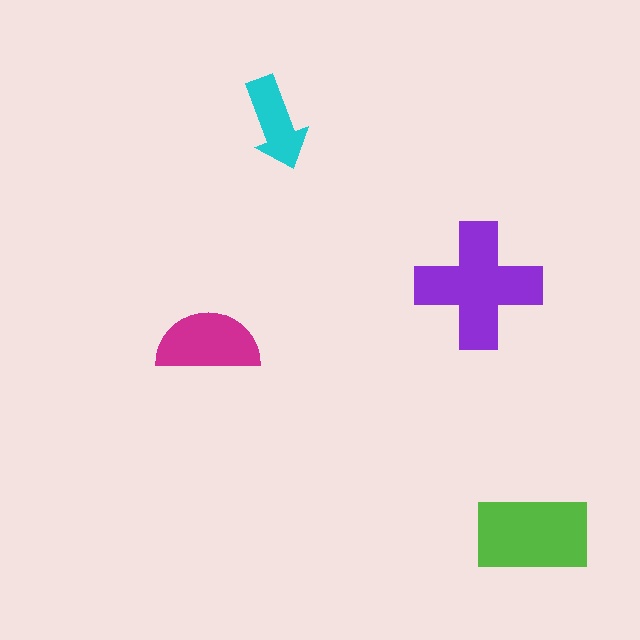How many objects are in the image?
There are 4 objects in the image.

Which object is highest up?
The cyan arrow is topmost.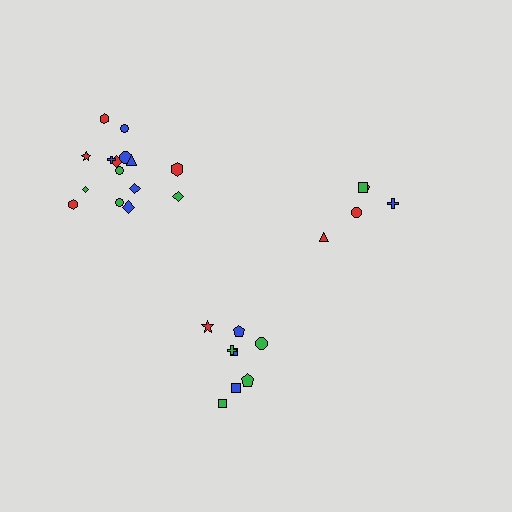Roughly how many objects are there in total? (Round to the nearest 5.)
Roughly 30 objects in total.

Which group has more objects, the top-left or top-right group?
The top-left group.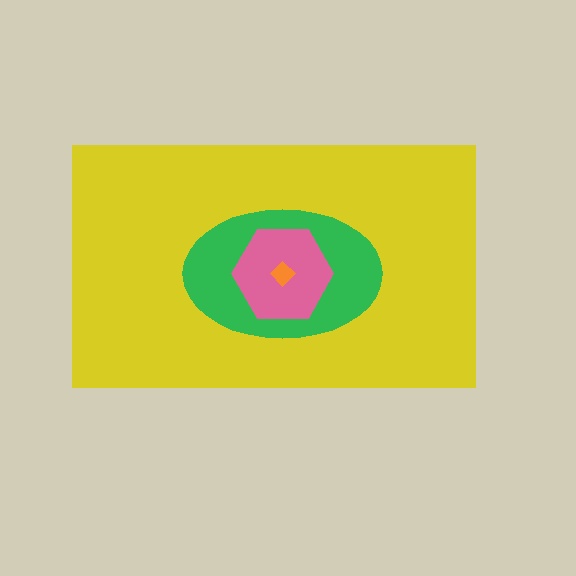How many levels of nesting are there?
4.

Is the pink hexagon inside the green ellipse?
Yes.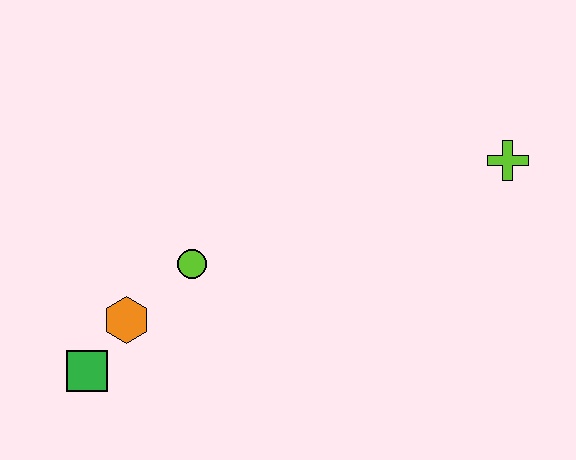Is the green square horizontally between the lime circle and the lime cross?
No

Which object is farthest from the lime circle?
The lime cross is farthest from the lime circle.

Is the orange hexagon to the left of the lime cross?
Yes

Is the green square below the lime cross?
Yes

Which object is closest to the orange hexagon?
The green square is closest to the orange hexagon.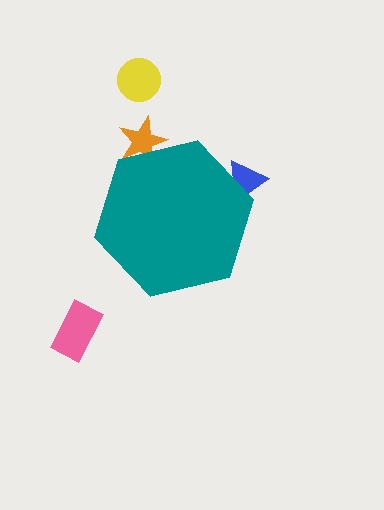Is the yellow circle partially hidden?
No, the yellow circle is fully visible.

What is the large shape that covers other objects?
A teal hexagon.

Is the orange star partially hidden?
Yes, the orange star is partially hidden behind the teal hexagon.